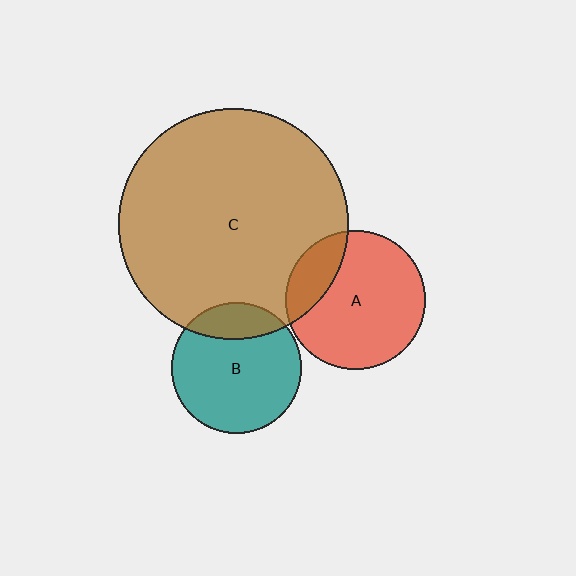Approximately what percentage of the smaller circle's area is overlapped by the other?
Approximately 20%.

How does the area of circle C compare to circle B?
Approximately 3.1 times.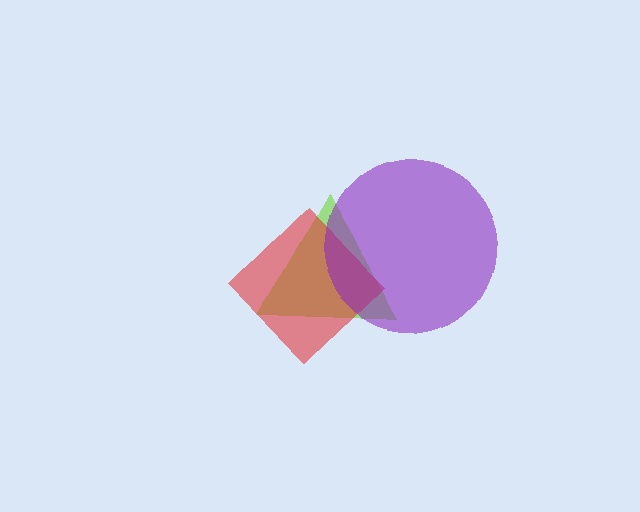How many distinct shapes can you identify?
There are 3 distinct shapes: a lime triangle, a red diamond, a purple circle.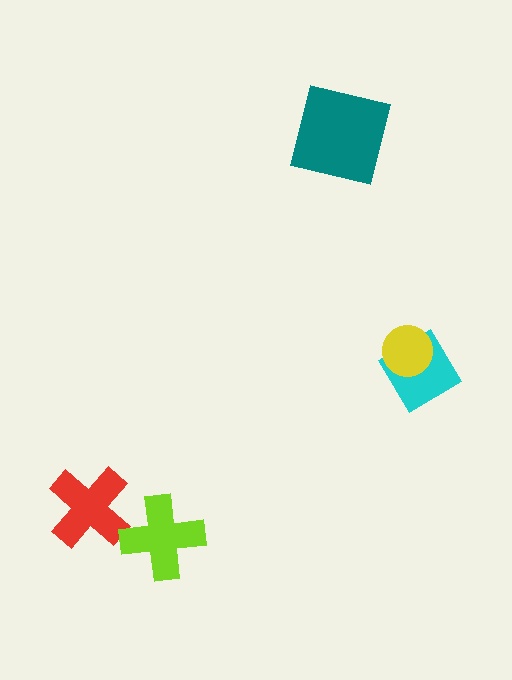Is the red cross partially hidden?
No, no other shape covers it.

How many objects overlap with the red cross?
0 objects overlap with the red cross.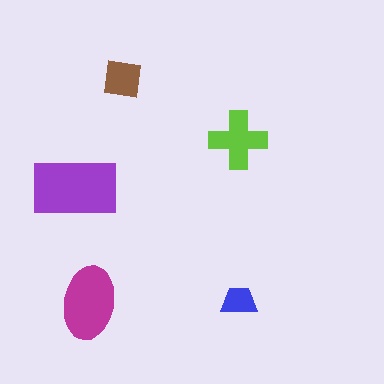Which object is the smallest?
The blue trapezoid.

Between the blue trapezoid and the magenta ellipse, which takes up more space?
The magenta ellipse.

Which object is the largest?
The purple rectangle.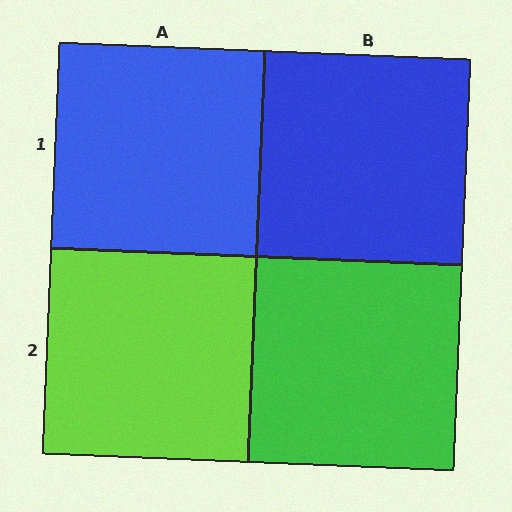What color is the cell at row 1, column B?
Blue.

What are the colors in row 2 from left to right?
Lime, green.